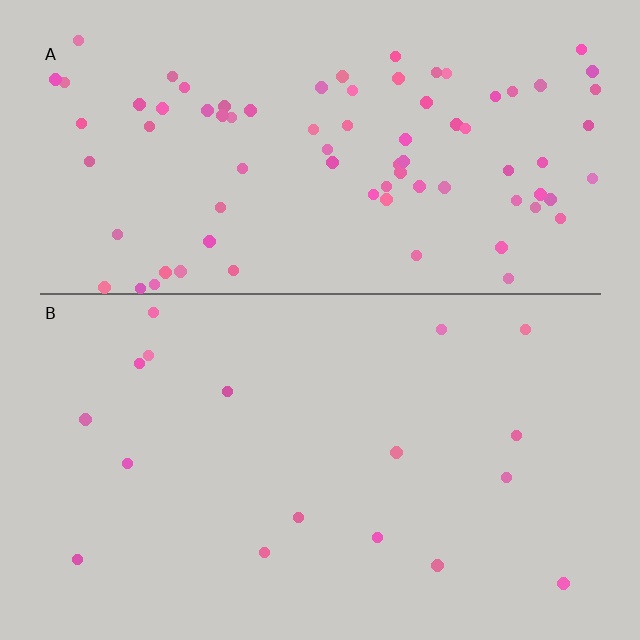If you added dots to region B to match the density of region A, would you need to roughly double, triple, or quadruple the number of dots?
Approximately quadruple.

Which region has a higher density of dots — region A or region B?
A (the top).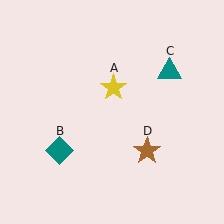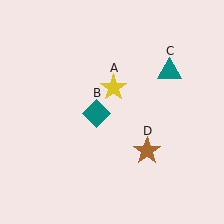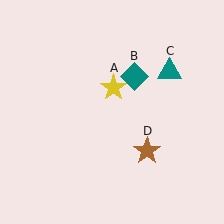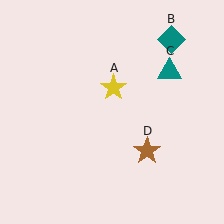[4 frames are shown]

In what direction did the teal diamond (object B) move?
The teal diamond (object B) moved up and to the right.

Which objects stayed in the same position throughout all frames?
Yellow star (object A) and teal triangle (object C) and brown star (object D) remained stationary.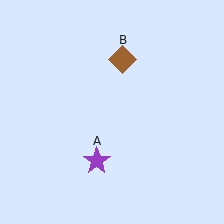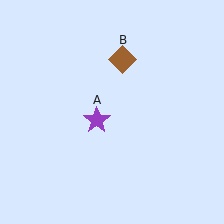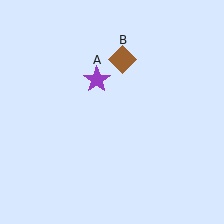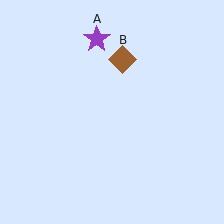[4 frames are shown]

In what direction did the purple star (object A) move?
The purple star (object A) moved up.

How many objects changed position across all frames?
1 object changed position: purple star (object A).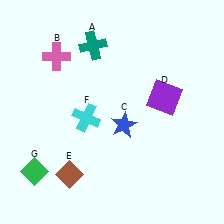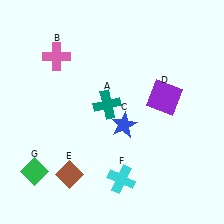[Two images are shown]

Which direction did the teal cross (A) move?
The teal cross (A) moved down.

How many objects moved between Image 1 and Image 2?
2 objects moved between the two images.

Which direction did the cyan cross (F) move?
The cyan cross (F) moved down.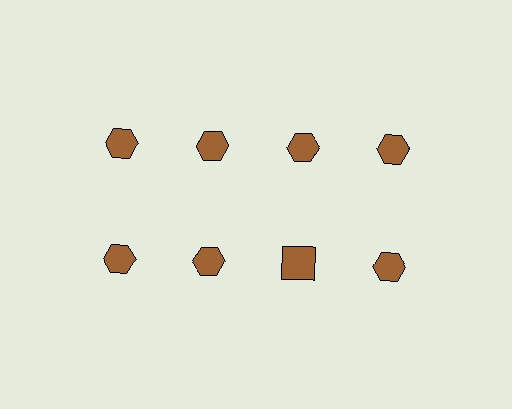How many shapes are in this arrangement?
There are 8 shapes arranged in a grid pattern.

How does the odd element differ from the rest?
It has a different shape: square instead of hexagon.